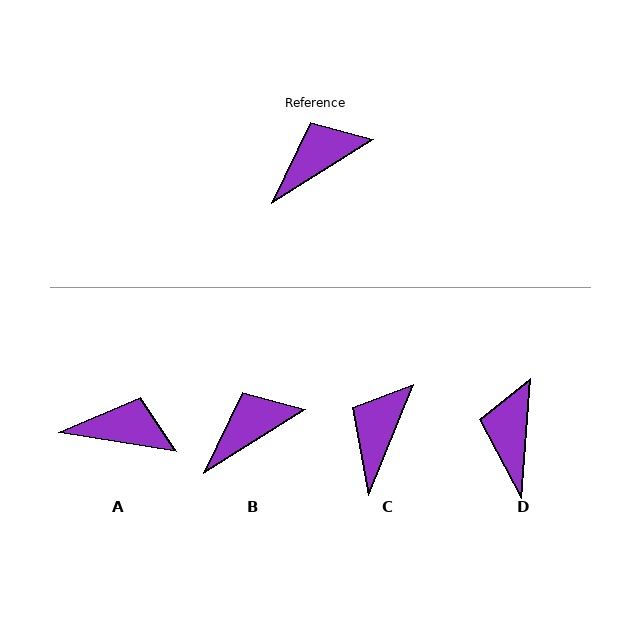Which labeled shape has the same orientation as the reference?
B.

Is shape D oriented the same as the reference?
No, it is off by about 54 degrees.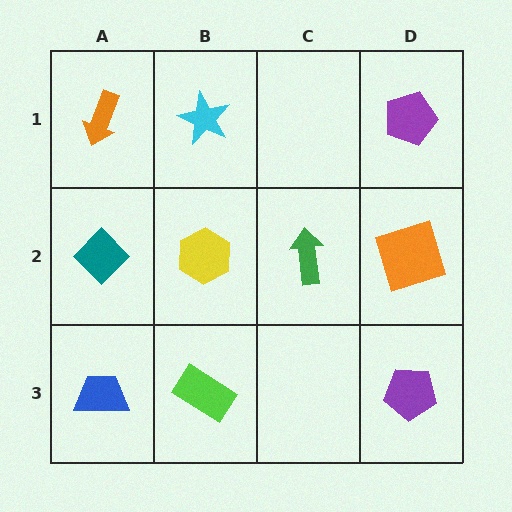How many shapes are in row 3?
3 shapes.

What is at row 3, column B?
A lime rectangle.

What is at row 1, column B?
A cyan star.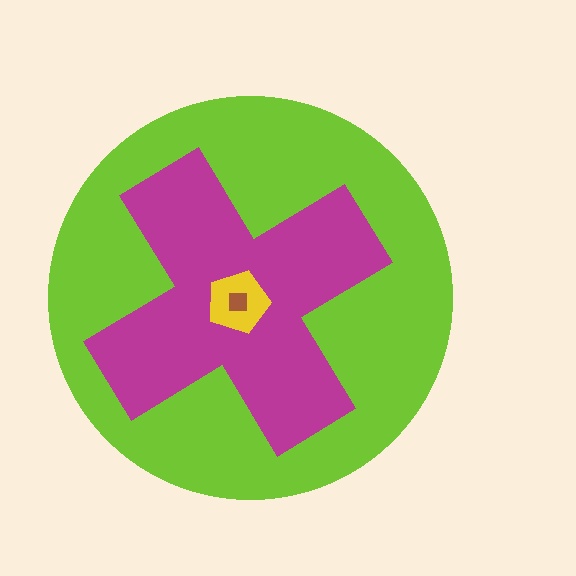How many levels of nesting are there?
4.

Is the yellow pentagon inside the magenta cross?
Yes.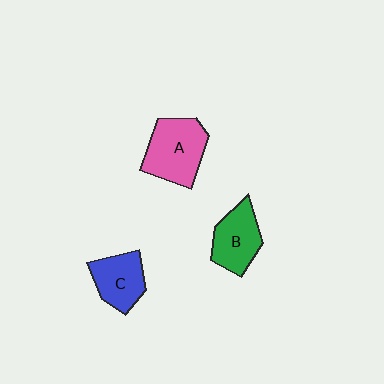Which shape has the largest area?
Shape A (pink).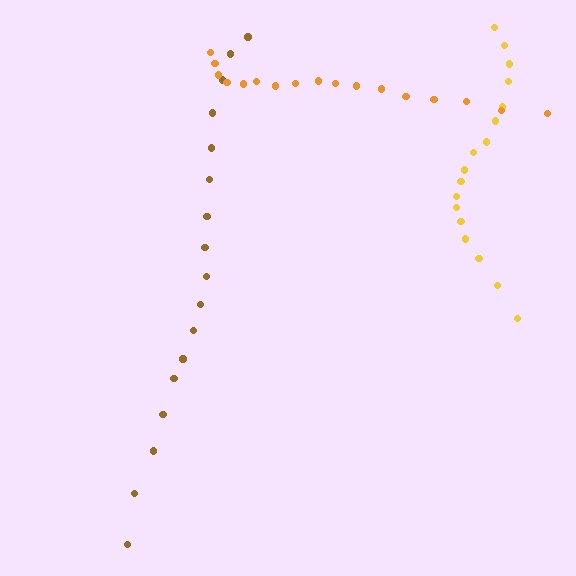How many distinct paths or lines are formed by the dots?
There are 3 distinct paths.